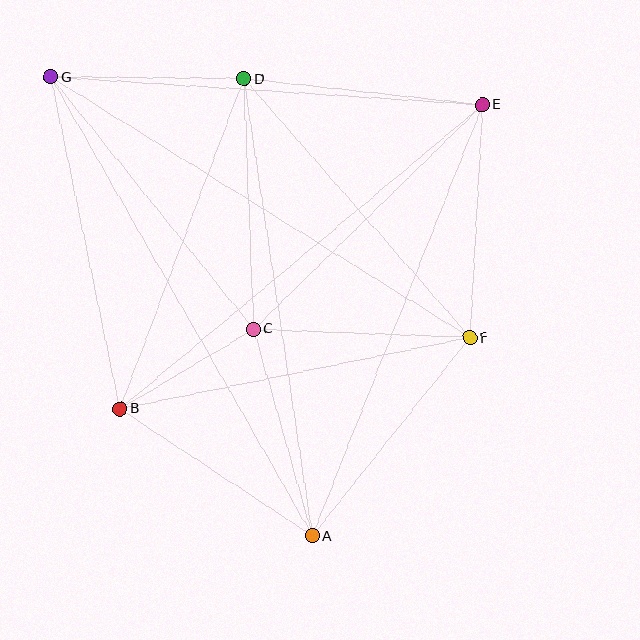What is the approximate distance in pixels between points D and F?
The distance between D and F is approximately 343 pixels.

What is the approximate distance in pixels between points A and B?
The distance between A and B is approximately 230 pixels.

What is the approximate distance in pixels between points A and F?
The distance between A and F is approximately 254 pixels.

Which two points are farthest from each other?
Points A and G are farthest from each other.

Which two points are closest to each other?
Points B and C are closest to each other.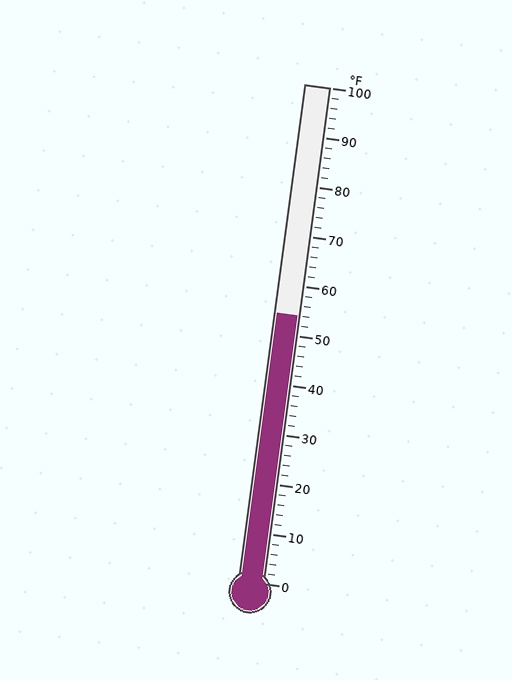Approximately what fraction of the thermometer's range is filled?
The thermometer is filled to approximately 55% of its range.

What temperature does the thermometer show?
The thermometer shows approximately 54°F.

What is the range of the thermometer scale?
The thermometer scale ranges from 0°F to 100°F.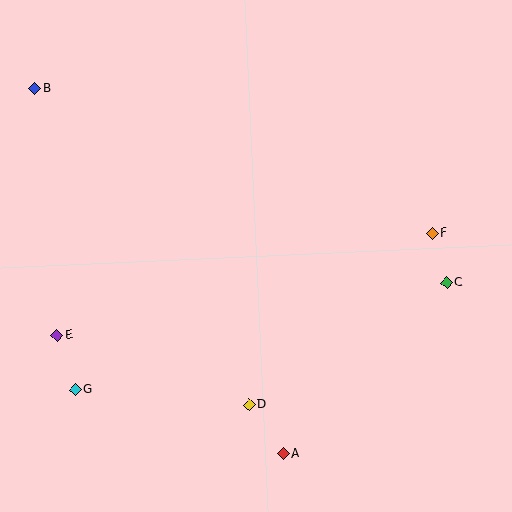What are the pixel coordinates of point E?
Point E is at (57, 335).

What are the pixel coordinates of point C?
Point C is at (446, 282).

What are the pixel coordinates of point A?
Point A is at (283, 454).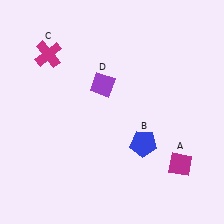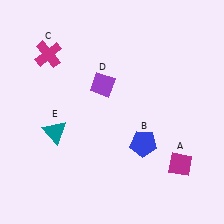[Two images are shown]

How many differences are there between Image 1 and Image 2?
There is 1 difference between the two images.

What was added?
A teal triangle (E) was added in Image 2.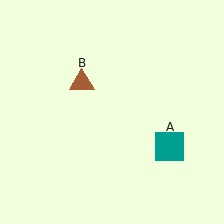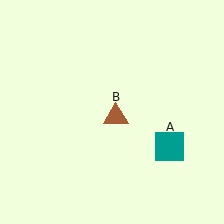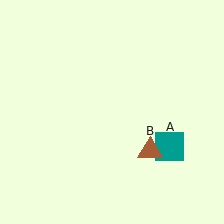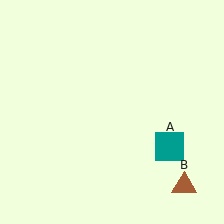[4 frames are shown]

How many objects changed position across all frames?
1 object changed position: brown triangle (object B).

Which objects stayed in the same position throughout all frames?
Teal square (object A) remained stationary.